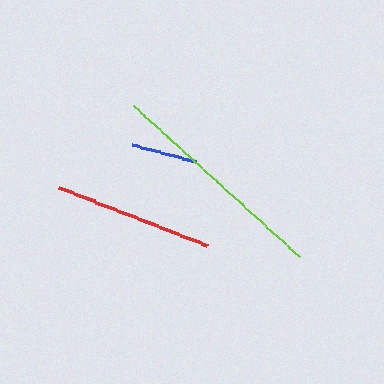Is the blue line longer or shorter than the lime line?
The lime line is longer than the blue line.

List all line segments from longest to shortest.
From longest to shortest: lime, red, blue.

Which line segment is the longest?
The lime line is the longest at approximately 225 pixels.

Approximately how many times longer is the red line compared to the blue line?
The red line is approximately 2.4 times the length of the blue line.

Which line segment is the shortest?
The blue line is the shortest at approximately 67 pixels.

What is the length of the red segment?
The red segment is approximately 159 pixels long.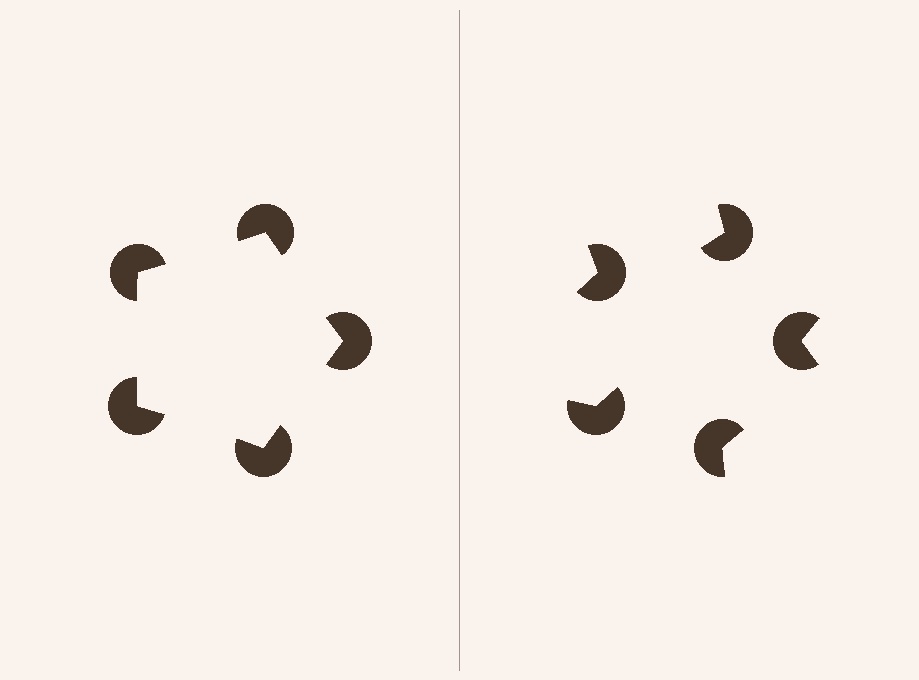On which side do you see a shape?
An illusory pentagon appears on the left side. On the right side the wedge cuts are rotated, so no coherent shape forms.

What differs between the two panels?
The pac-man discs are positioned identically on both sides; only the wedge orientations differ. On the left they align to a pentagon; on the right they are misaligned.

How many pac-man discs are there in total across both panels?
10 — 5 on each side.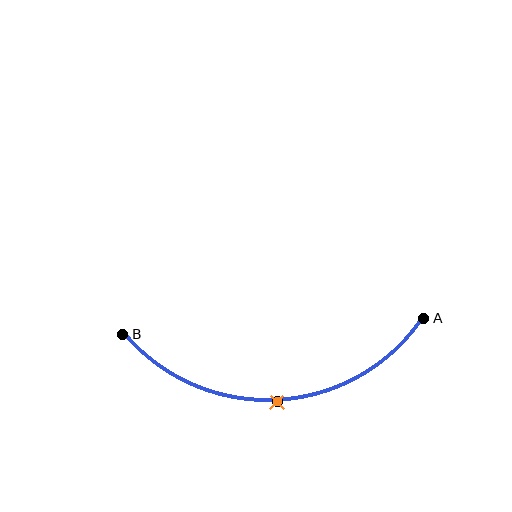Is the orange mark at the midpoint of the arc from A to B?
Yes. The orange mark lies on the arc at equal arc-length from both A and B — it is the arc midpoint.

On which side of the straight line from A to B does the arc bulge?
The arc bulges below the straight line connecting A and B.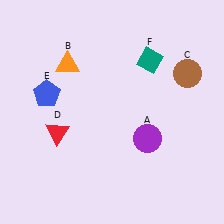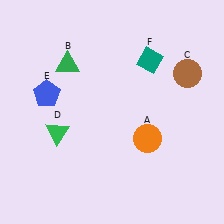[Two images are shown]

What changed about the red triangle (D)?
In Image 1, D is red. In Image 2, it changed to green.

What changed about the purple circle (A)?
In Image 1, A is purple. In Image 2, it changed to orange.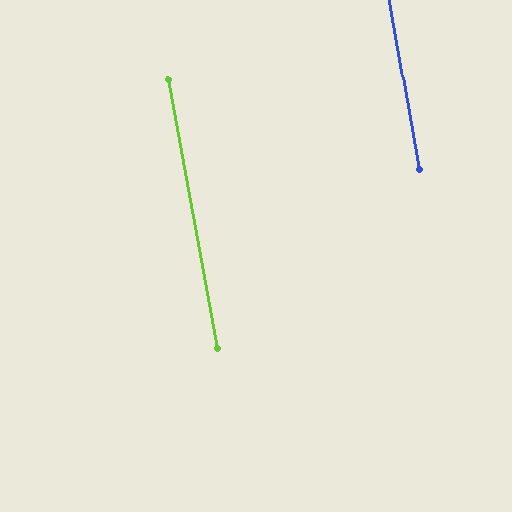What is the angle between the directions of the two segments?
Approximately 0 degrees.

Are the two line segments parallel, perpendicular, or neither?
Parallel — their directions differ by only 0.4°.